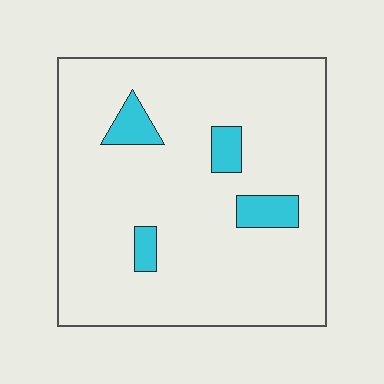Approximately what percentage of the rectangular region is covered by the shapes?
Approximately 10%.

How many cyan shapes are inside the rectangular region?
4.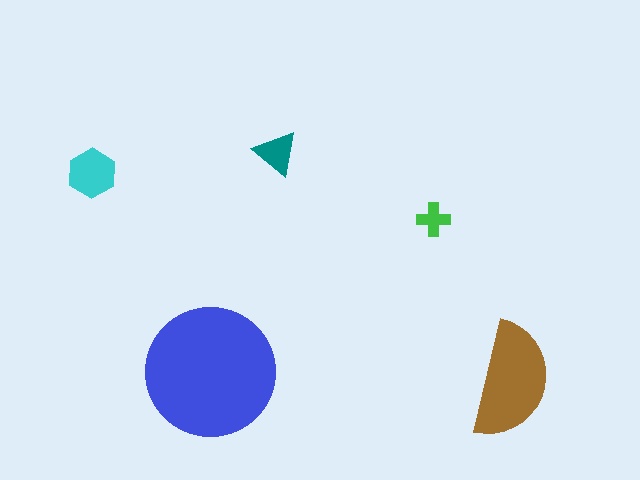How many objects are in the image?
There are 5 objects in the image.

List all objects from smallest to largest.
The green cross, the teal triangle, the cyan hexagon, the brown semicircle, the blue circle.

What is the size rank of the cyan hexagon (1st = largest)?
3rd.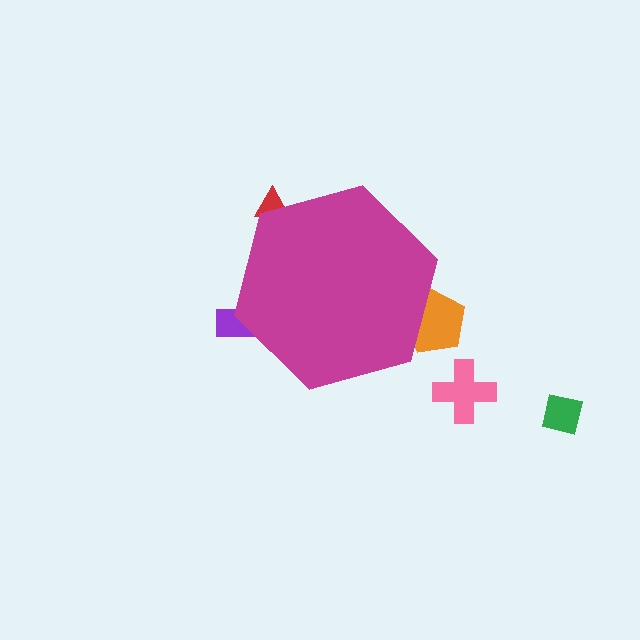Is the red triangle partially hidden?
Yes, the red triangle is partially hidden behind the magenta hexagon.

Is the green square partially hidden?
No, the green square is fully visible.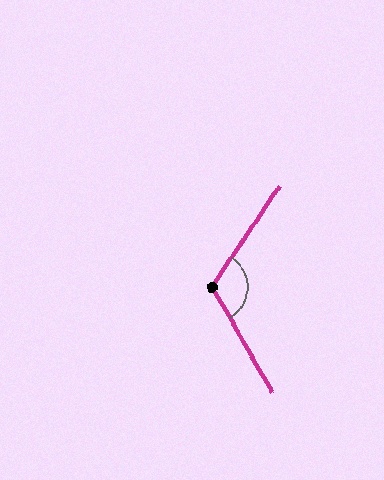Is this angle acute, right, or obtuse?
It is obtuse.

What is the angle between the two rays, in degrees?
Approximately 116 degrees.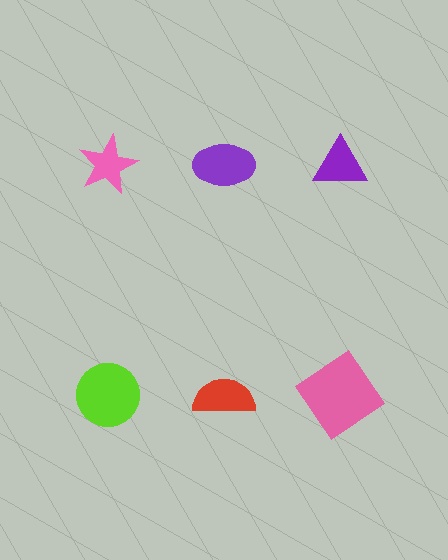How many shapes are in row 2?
3 shapes.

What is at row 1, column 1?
A pink star.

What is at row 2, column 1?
A lime circle.